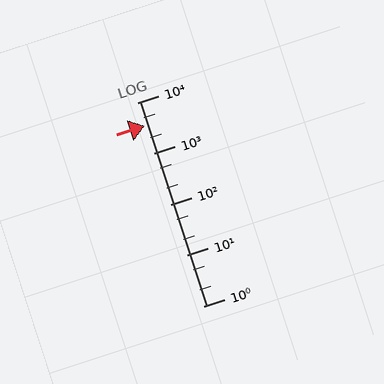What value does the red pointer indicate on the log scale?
The pointer indicates approximately 3500.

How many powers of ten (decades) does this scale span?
The scale spans 4 decades, from 1 to 10000.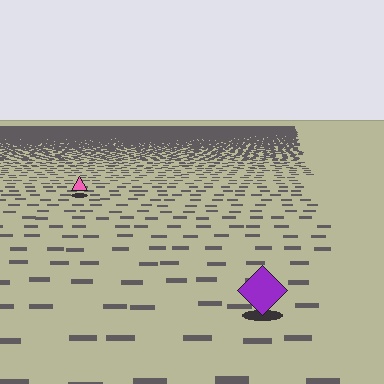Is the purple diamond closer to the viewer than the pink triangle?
Yes. The purple diamond is closer — you can tell from the texture gradient: the ground texture is coarser near it.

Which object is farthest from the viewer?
The pink triangle is farthest from the viewer. It appears smaller and the ground texture around it is denser.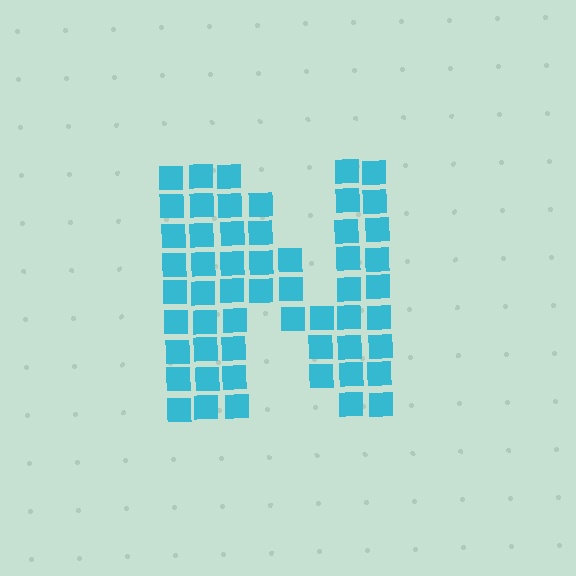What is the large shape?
The large shape is the letter N.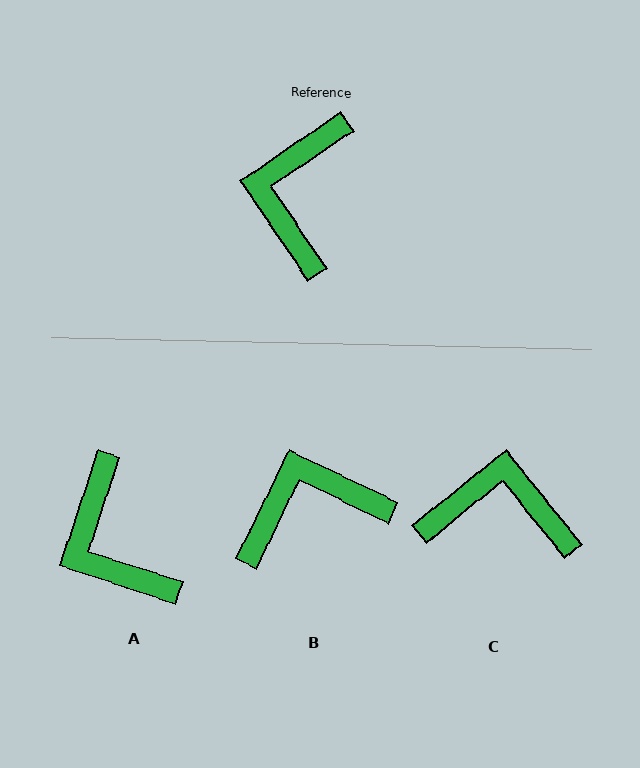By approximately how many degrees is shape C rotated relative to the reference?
Approximately 85 degrees clockwise.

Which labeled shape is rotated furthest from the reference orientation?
C, about 85 degrees away.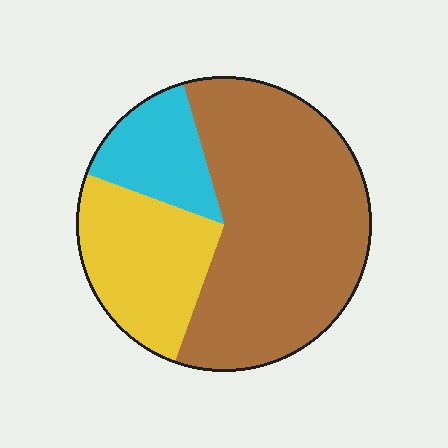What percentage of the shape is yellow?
Yellow takes up between a quarter and a half of the shape.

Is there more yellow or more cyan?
Yellow.